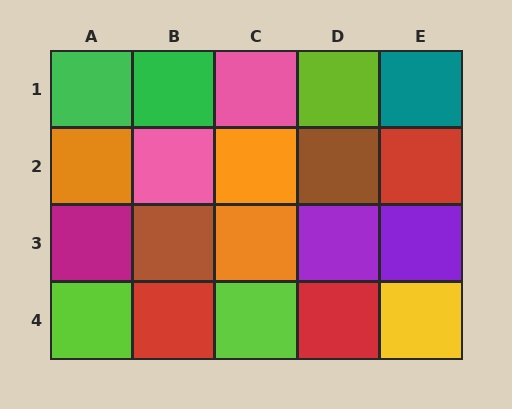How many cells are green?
2 cells are green.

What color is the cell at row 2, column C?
Orange.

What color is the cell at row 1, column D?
Lime.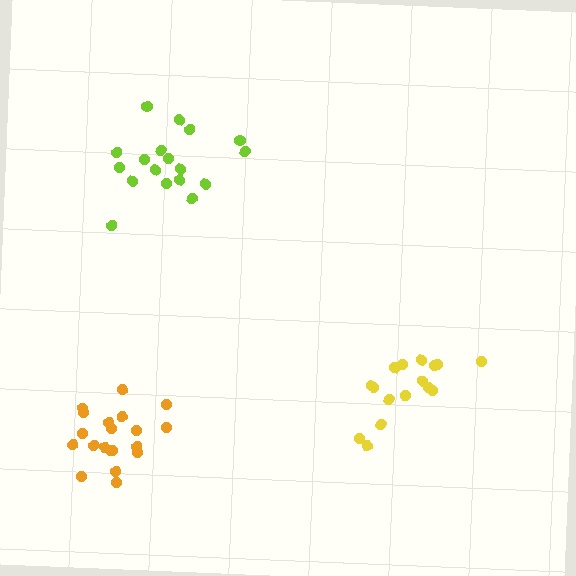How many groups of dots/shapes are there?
There are 3 groups.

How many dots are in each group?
Group 1: 16 dots, Group 2: 20 dots, Group 3: 18 dots (54 total).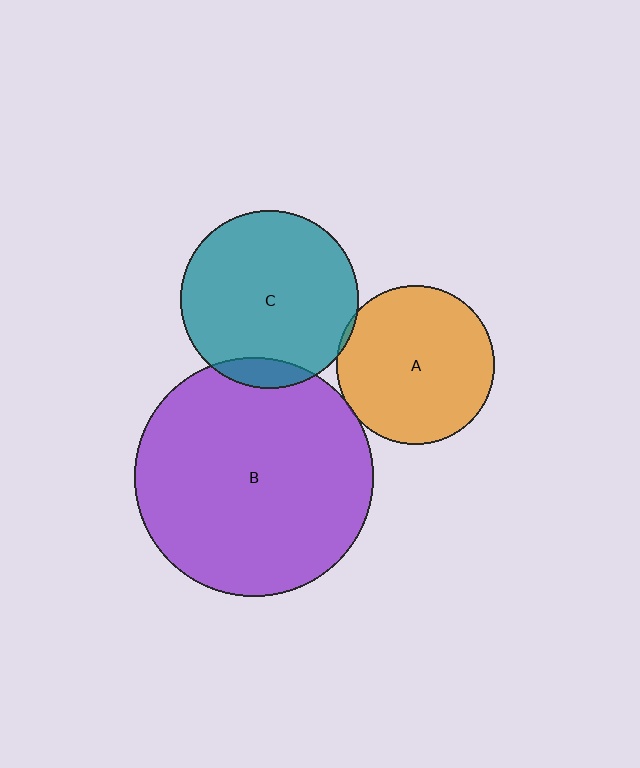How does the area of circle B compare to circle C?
Approximately 1.8 times.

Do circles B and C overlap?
Yes.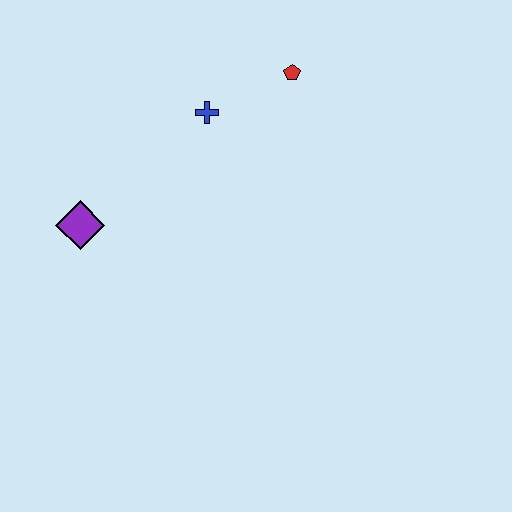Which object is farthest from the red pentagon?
The purple diamond is farthest from the red pentagon.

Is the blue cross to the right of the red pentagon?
No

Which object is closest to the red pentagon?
The blue cross is closest to the red pentagon.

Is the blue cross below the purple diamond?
No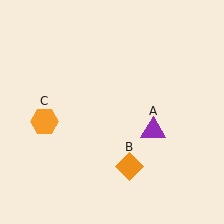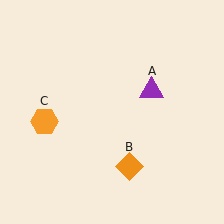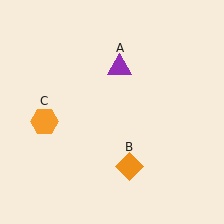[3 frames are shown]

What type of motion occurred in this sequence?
The purple triangle (object A) rotated counterclockwise around the center of the scene.